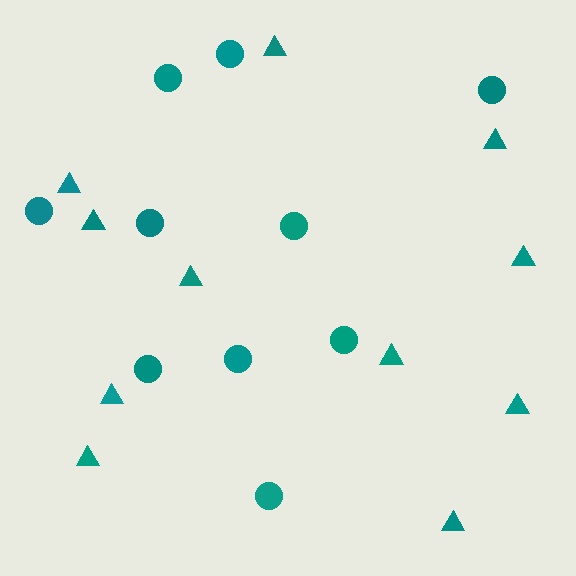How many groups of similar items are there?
There are 2 groups: one group of triangles (11) and one group of circles (10).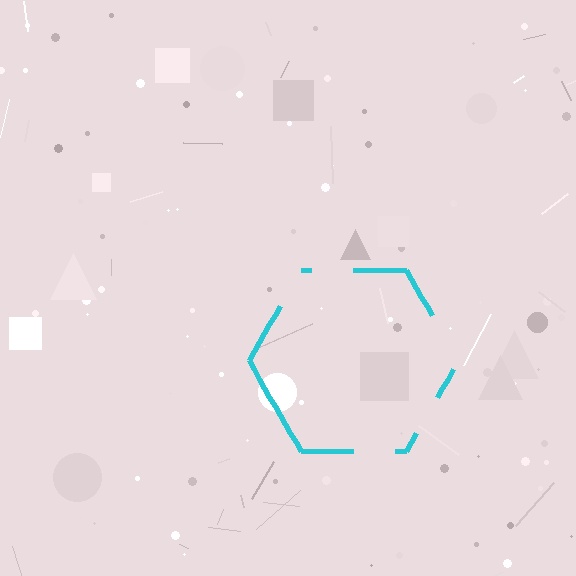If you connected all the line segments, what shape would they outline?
They would outline a hexagon.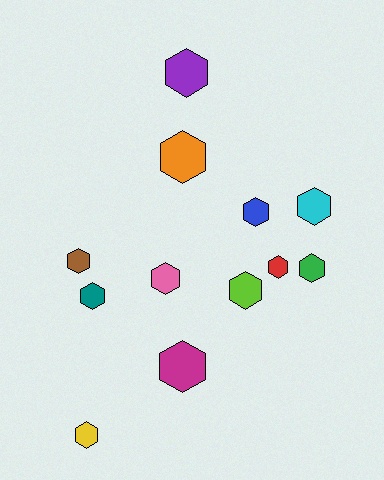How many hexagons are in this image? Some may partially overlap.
There are 12 hexagons.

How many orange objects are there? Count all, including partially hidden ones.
There is 1 orange object.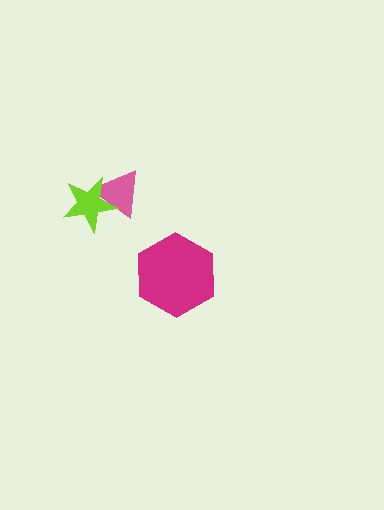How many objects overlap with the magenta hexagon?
0 objects overlap with the magenta hexagon.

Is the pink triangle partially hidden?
Yes, it is partially covered by another shape.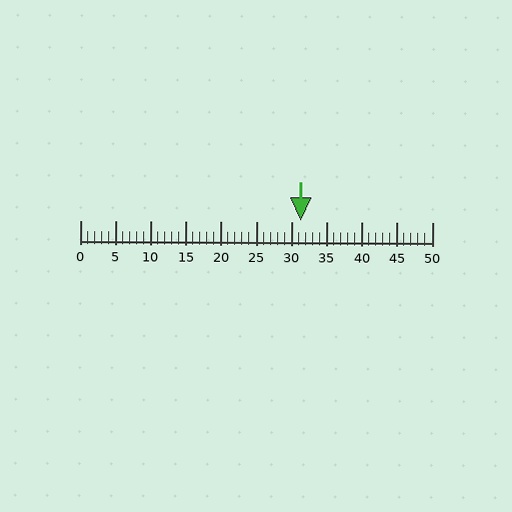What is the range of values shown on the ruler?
The ruler shows values from 0 to 50.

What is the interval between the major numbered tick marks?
The major tick marks are spaced 5 units apart.